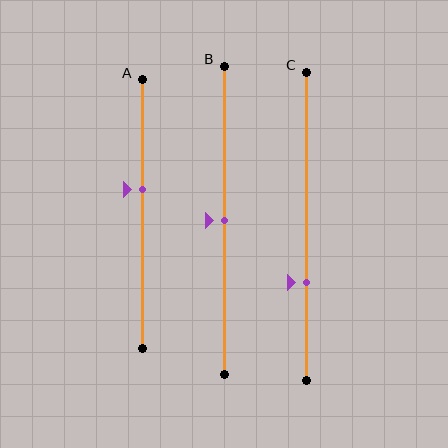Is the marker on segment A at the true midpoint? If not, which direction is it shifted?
No, the marker on segment A is shifted upward by about 9% of the segment length.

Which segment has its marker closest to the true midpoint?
Segment B has its marker closest to the true midpoint.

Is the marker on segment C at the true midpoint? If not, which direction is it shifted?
No, the marker on segment C is shifted downward by about 18% of the segment length.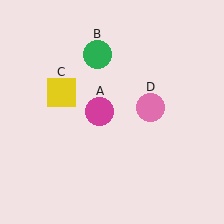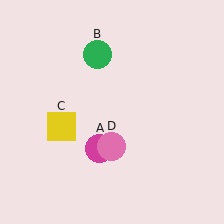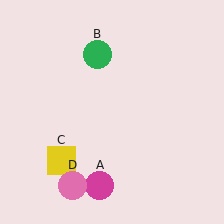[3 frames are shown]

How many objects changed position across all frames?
3 objects changed position: magenta circle (object A), yellow square (object C), pink circle (object D).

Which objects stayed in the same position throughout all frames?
Green circle (object B) remained stationary.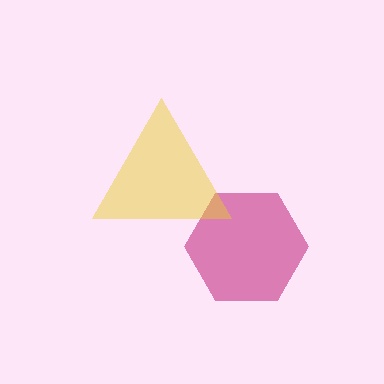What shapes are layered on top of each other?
The layered shapes are: a magenta hexagon, a yellow triangle.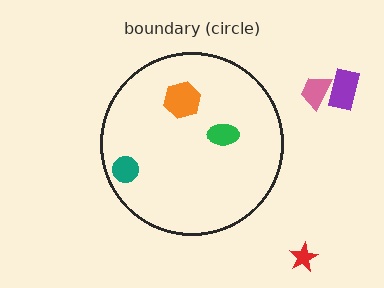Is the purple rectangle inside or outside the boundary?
Outside.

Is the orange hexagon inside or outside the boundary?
Inside.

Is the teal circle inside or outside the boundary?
Inside.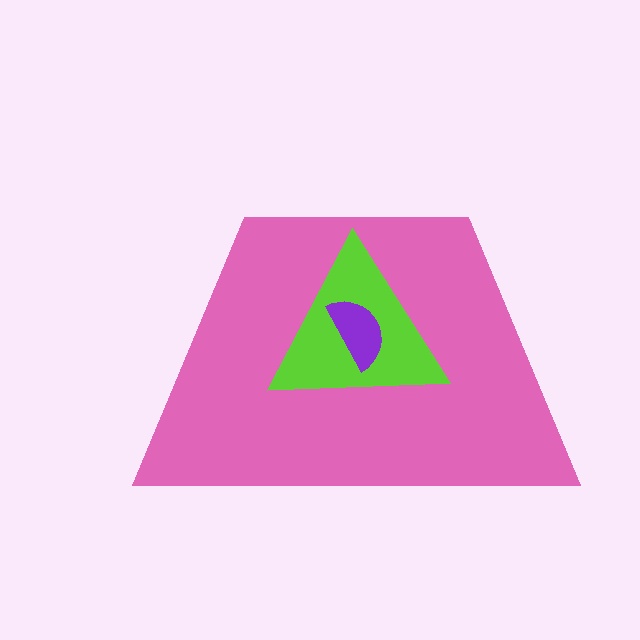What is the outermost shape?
The pink trapezoid.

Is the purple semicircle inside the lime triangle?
Yes.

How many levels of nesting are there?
3.